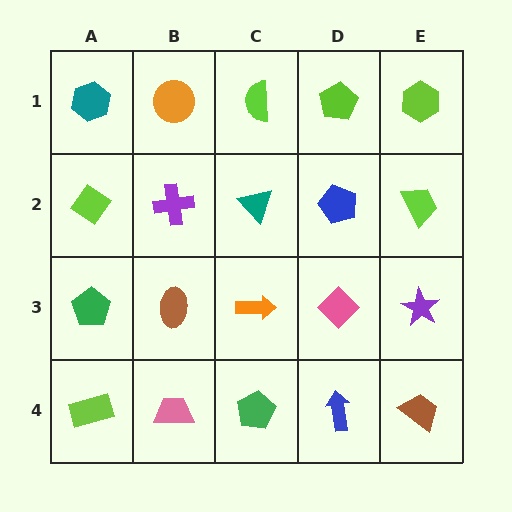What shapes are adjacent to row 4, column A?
A green pentagon (row 3, column A), a pink trapezoid (row 4, column B).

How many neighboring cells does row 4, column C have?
3.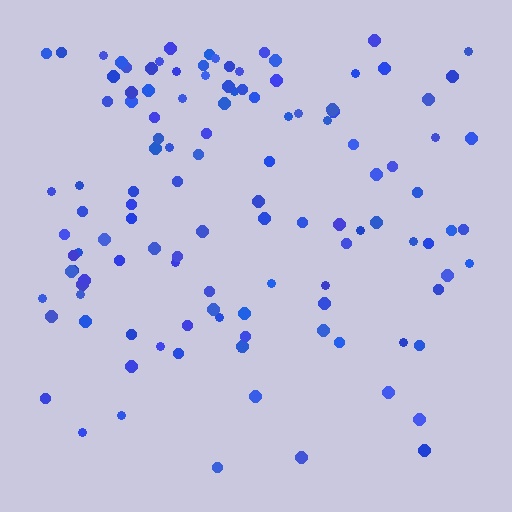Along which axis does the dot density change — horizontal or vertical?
Vertical.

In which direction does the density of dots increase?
From bottom to top, with the top side densest.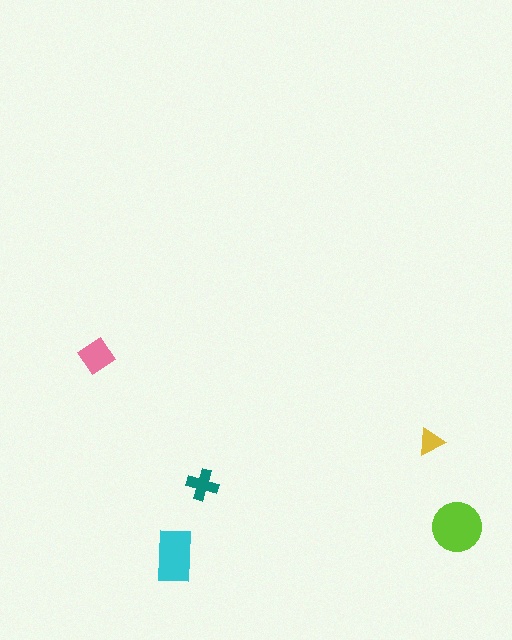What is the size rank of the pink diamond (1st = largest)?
3rd.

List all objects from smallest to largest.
The yellow triangle, the teal cross, the pink diamond, the cyan rectangle, the lime circle.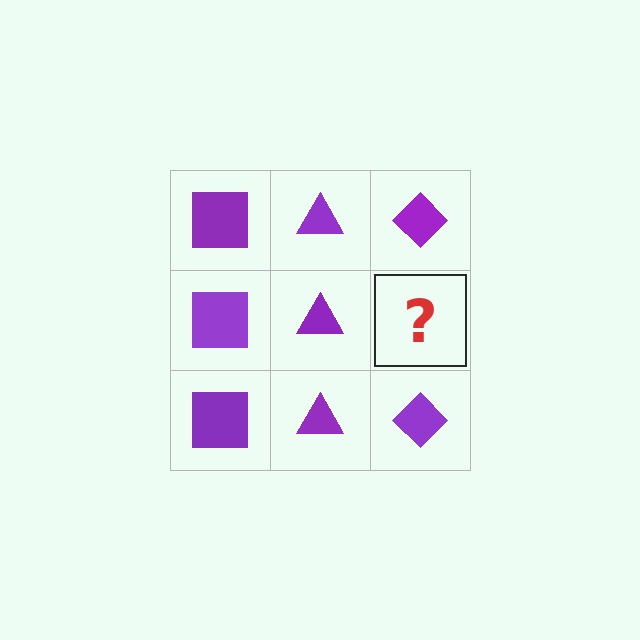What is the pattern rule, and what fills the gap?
The rule is that each column has a consistent shape. The gap should be filled with a purple diamond.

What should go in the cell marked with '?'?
The missing cell should contain a purple diamond.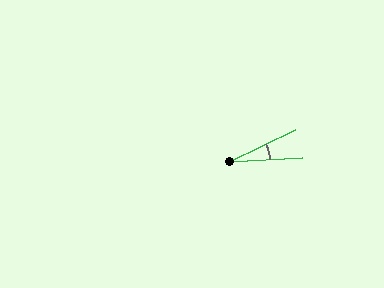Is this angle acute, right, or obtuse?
It is acute.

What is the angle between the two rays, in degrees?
Approximately 23 degrees.